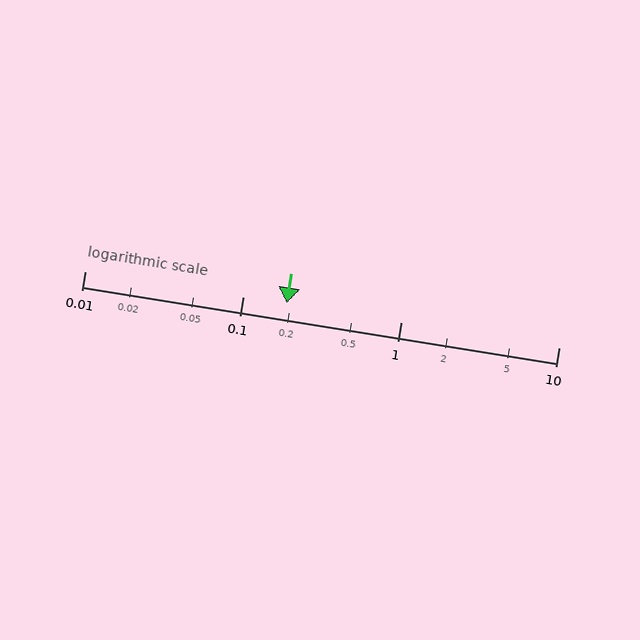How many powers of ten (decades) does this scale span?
The scale spans 3 decades, from 0.01 to 10.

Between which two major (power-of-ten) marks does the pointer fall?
The pointer is between 0.1 and 1.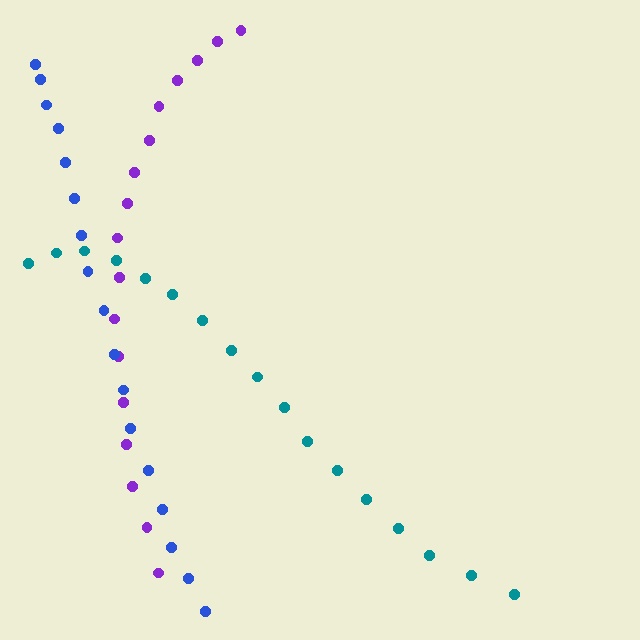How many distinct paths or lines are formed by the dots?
There are 3 distinct paths.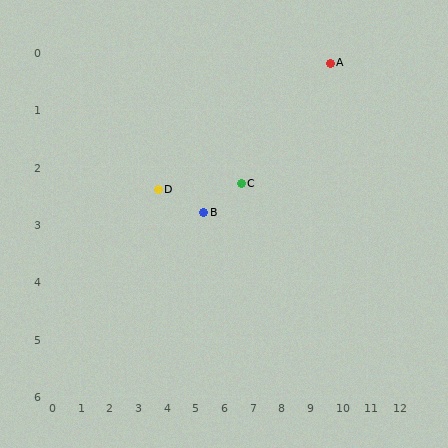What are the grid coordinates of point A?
Point A is at approximately (9.7, 0.2).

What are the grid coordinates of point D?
Point D is at approximately (3.7, 2.4).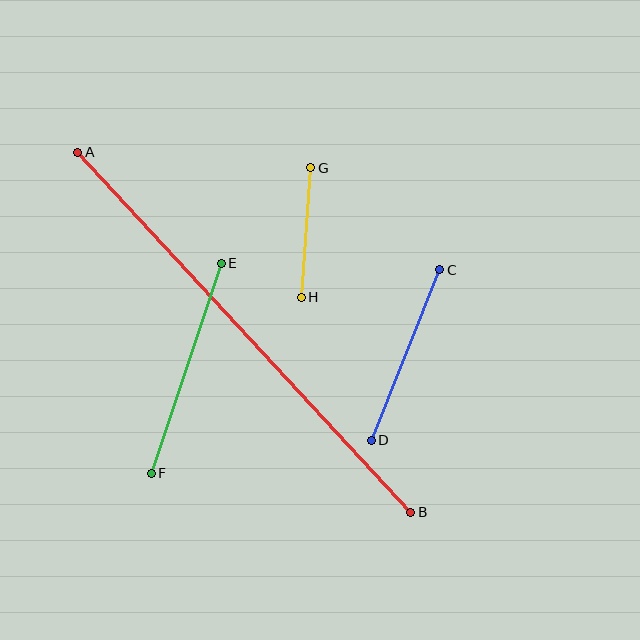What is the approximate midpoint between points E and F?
The midpoint is at approximately (186, 368) pixels.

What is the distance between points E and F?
The distance is approximately 221 pixels.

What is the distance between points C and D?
The distance is approximately 184 pixels.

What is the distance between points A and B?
The distance is approximately 490 pixels.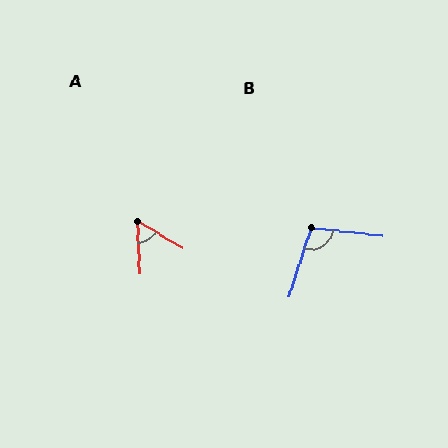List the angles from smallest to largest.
A (56°), B (102°).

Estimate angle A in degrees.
Approximately 56 degrees.